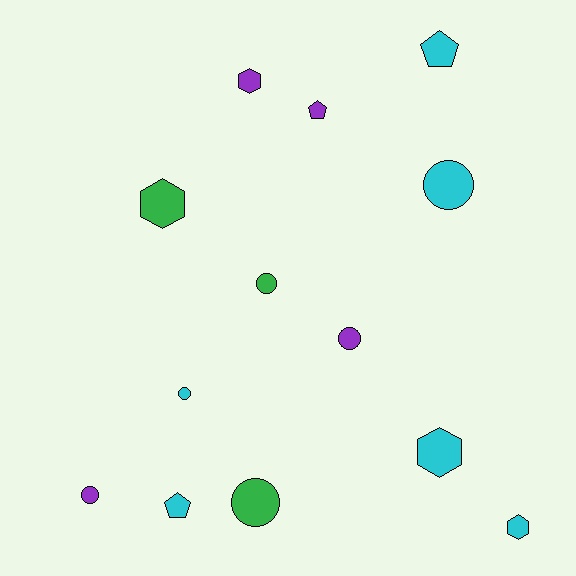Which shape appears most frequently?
Circle, with 6 objects.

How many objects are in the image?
There are 13 objects.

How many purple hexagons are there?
There is 1 purple hexagon.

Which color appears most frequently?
Cyan, with 6 objects.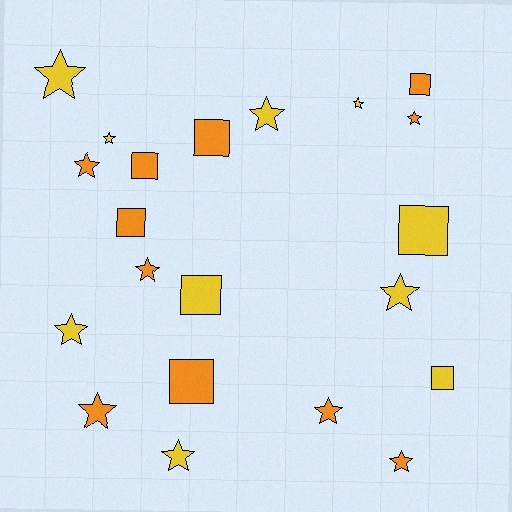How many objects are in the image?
There are 21 objects.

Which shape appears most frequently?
Star, with 13 objects.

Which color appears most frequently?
Orange, with 11 objects.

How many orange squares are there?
There are 5 orange squares.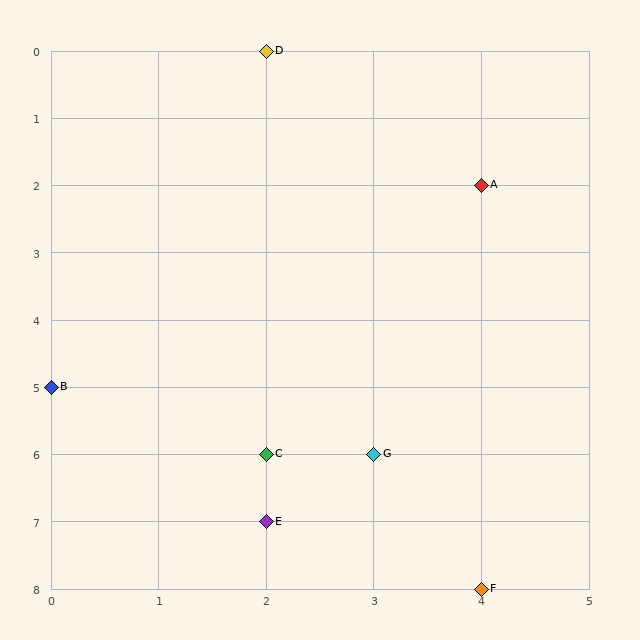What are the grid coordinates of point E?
Point E is at grid coordinates (2, 7).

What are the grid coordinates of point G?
Point G is at grid coordinates (3, 6).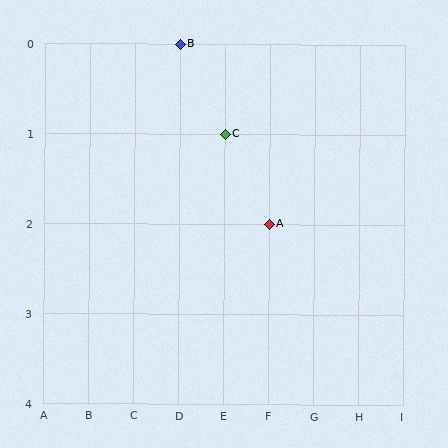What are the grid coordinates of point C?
Point C is at grid coordinates (E, 1).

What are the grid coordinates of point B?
Point B is at grid coordinates (D, 0).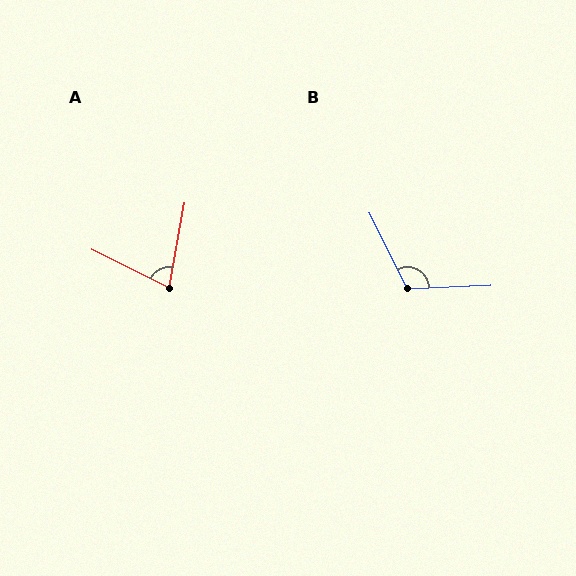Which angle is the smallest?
A, at approximately 74 degrees.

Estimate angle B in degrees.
Approximately 114 degrees.